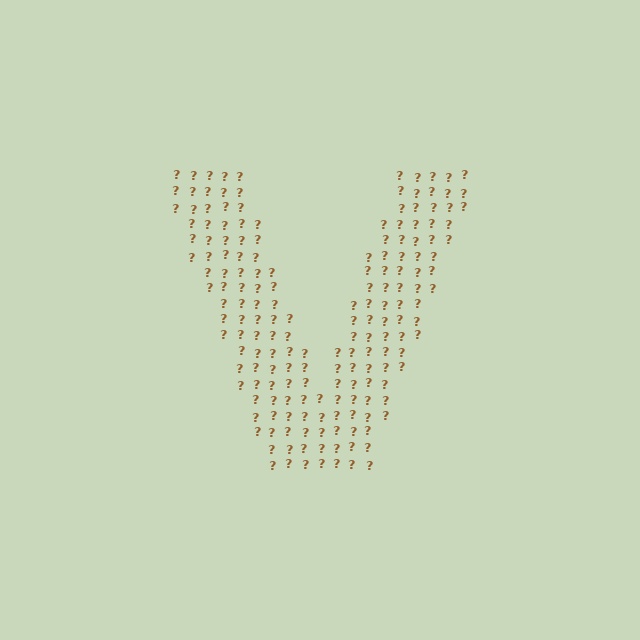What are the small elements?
The small elements are question marks.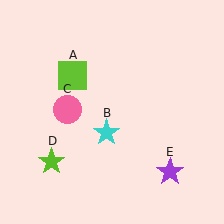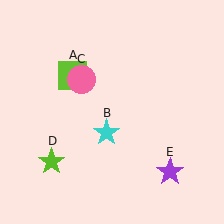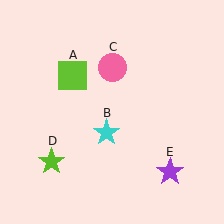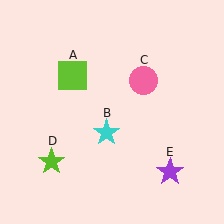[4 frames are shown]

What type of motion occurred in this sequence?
The pink circle (object C) rotated clockwise around the center of the scene.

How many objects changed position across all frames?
1 object changed position: pink circle (object C).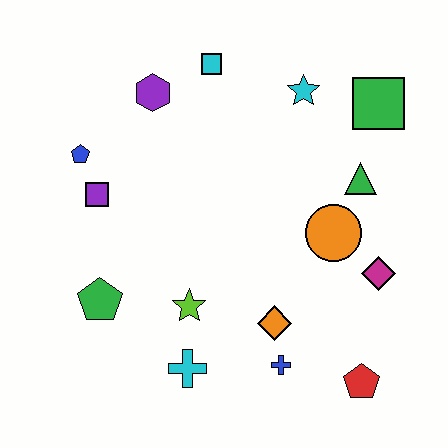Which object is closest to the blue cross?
The orange diamond is closest to the blue cross.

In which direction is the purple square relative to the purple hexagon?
The purple square is below the purple hexagon.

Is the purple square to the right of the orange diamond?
No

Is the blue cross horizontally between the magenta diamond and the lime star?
Yes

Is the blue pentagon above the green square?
No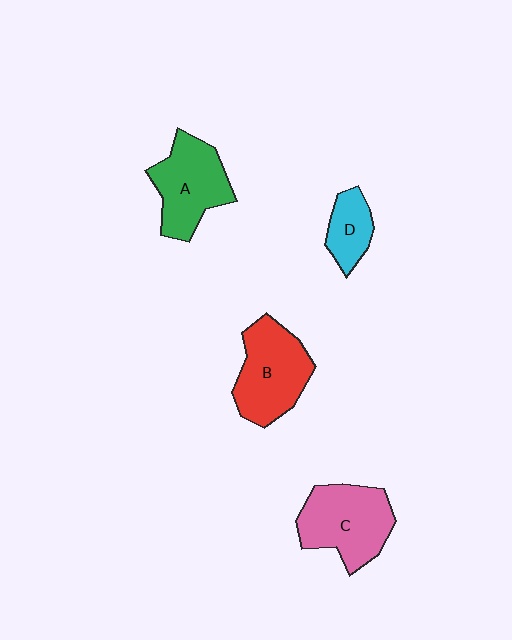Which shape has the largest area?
Shape C (pink).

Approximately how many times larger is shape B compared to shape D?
Approximately 2.1 times.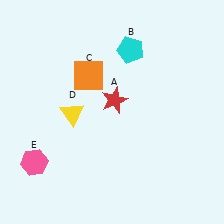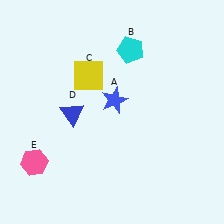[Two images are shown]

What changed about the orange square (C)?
In Image 1, C is orange. In Image 2, it changed to yellow.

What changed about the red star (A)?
In Image 1, A is red. In Image 2, it changed to blue.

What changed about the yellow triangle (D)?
In Image 1, D is yellow. In Image 2, it changed to blue.